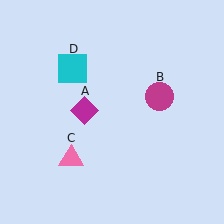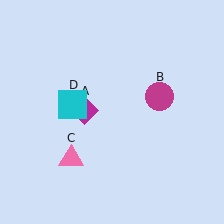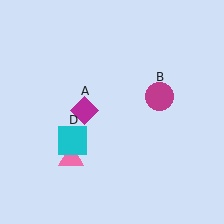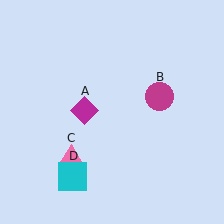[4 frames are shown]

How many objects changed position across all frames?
1 object changed position: cyan square (object D).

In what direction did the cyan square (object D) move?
The cyan square (object D) moved down.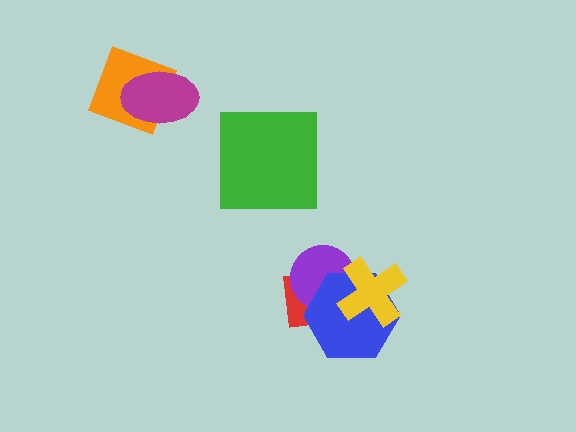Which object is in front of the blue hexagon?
The yellow cross is in front of the blue hexagon.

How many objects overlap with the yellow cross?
3 objects overlap with the yellow cross.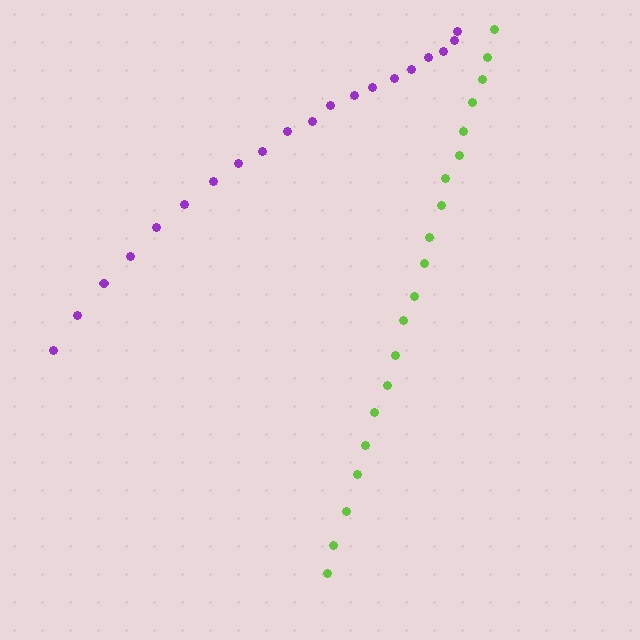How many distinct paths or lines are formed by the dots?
There are 2 distinct paths.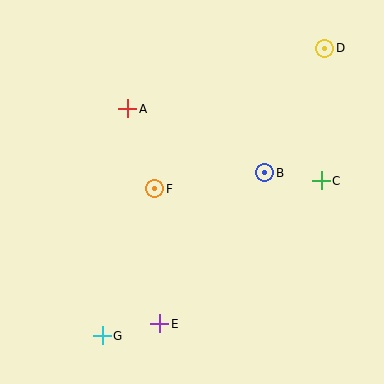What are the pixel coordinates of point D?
Point D is at (325, 48).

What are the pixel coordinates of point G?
Point G is at (102, 336).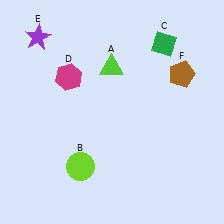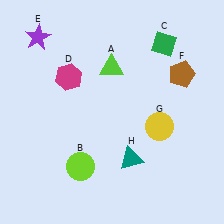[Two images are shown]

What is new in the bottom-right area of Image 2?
A yellow circle (G) was added in the bottom-right area of Image 2.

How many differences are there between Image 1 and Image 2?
There are 2 differences between the two images.